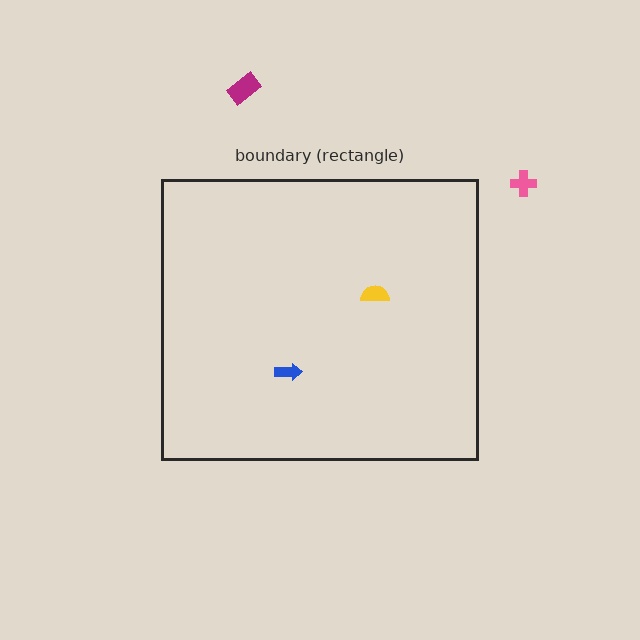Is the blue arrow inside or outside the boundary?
Inside.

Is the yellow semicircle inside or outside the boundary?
Inside.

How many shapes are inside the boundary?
2 inside, 2 outside.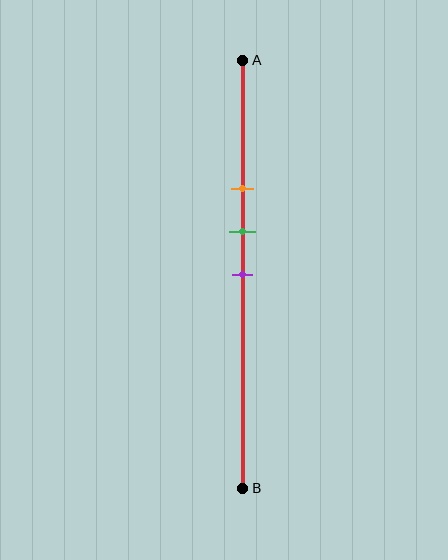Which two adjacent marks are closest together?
The green and purple marks are the closest adjacent pair.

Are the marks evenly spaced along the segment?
Yes, the marks are approximately evenly spaced.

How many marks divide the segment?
There are 3 marks dividing the segment.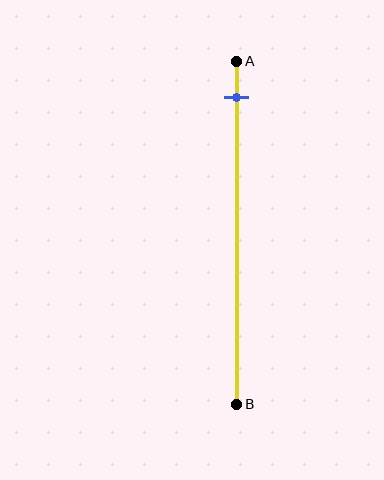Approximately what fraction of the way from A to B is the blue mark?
The blue mark is approximately 10% of the way from A to B.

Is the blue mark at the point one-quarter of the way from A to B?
No, the mark is at about 10% from A, not at the 25% one-quarter point.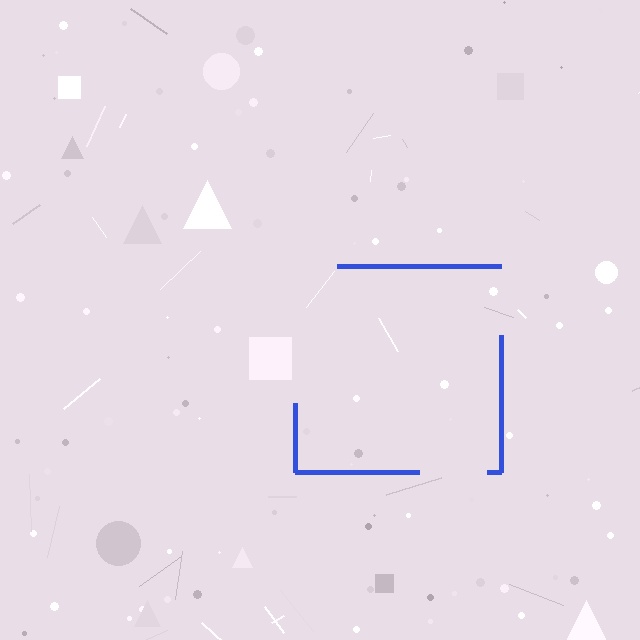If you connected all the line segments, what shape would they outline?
They would outline a square.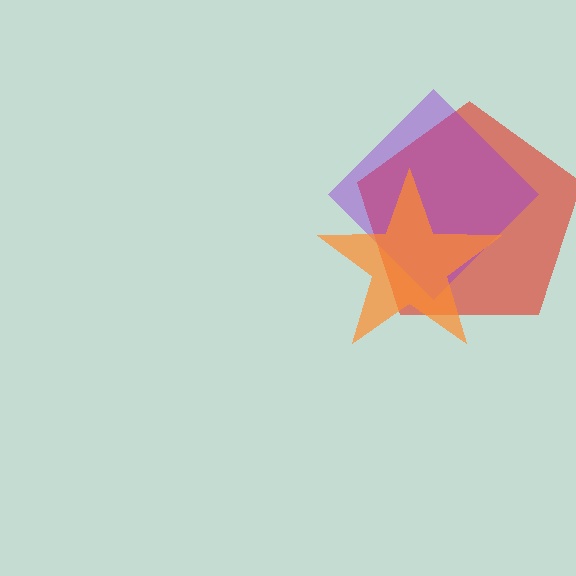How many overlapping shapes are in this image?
There are 3 overlapping shapes in the image.